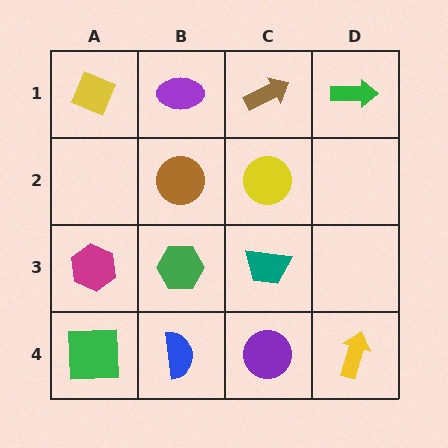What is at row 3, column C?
A teal trapezoid.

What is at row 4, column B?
A blue semicircle.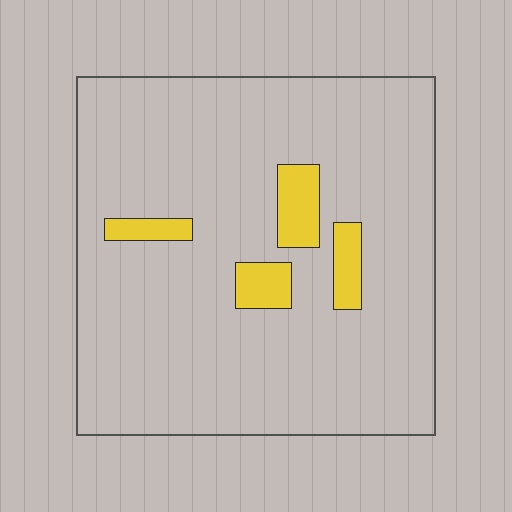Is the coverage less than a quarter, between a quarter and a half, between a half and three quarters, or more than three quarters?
Less than a quarter.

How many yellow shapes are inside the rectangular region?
4.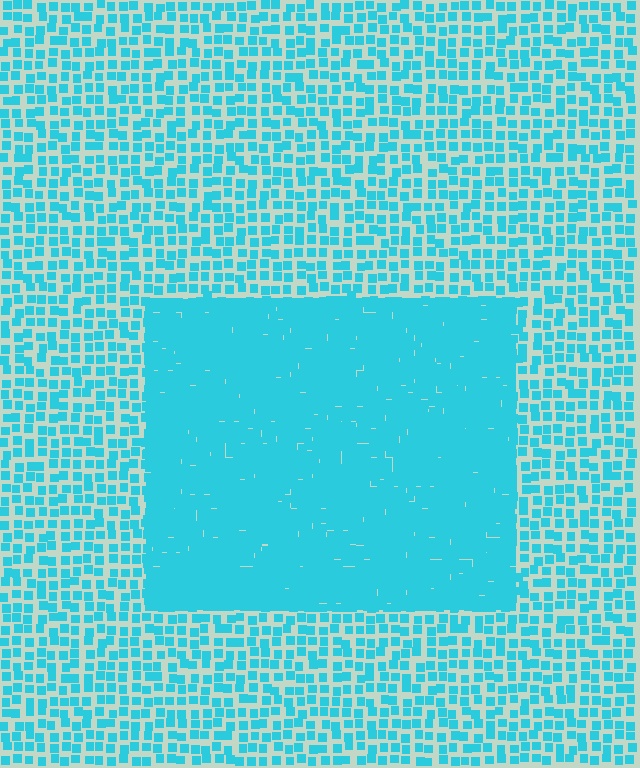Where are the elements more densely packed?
The elements are more densely packed inside the rectangle boundary.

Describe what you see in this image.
The image contains small cyan elements arranged at two different densities. A rectangle-shaped region is visible where the elements are more densely packed than the surrounding area.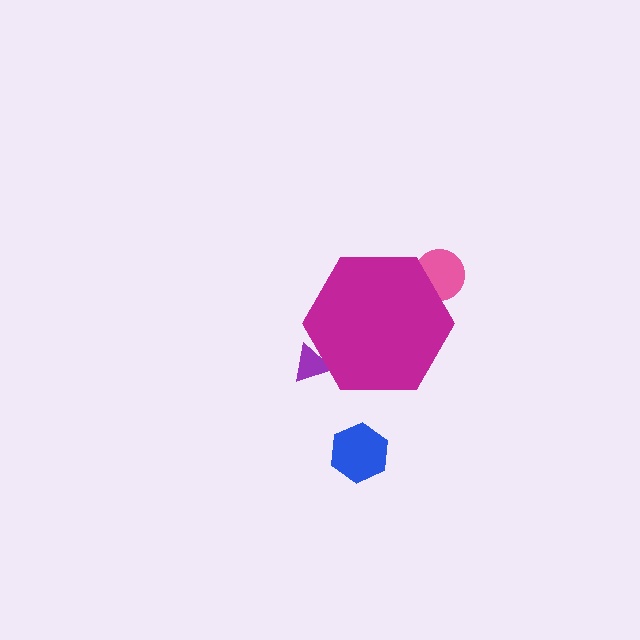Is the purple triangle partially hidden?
Yes, the purple triangle is partially hidden behind the magenta hexagon.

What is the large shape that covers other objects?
A magenta hexagon.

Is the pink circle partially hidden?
Yes, the pink circle is partially hidden behind the magenta hexagon.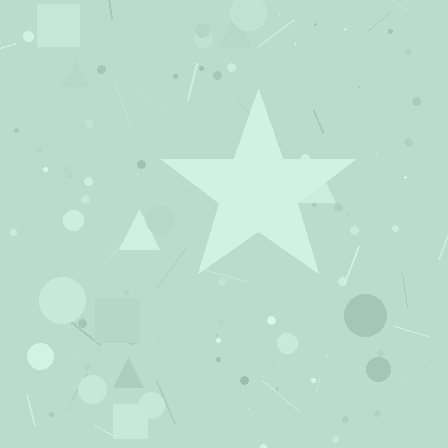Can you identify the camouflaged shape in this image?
The camouflaged shape is a star.